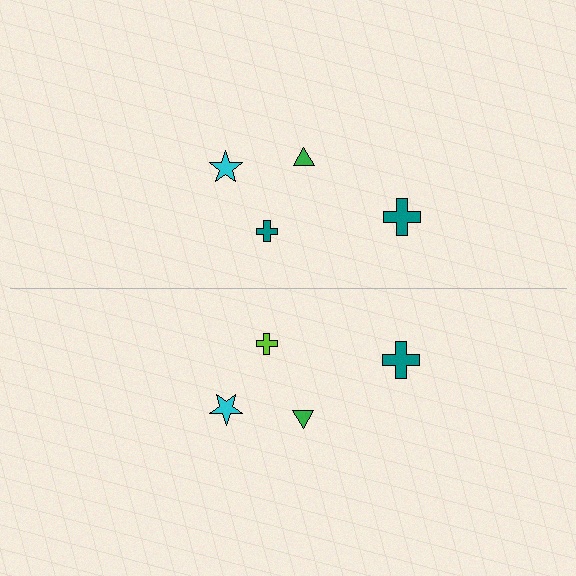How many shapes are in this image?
There are 8 shapes in this image.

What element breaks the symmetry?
The lime cross on the bottom side breaks the symmetry — its mirror counterpart is teal.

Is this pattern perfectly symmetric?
No, the pattern is not perfectly symmetric. The lime cross on the bottom side breaks the symmetry — its mirror counterpart is teal.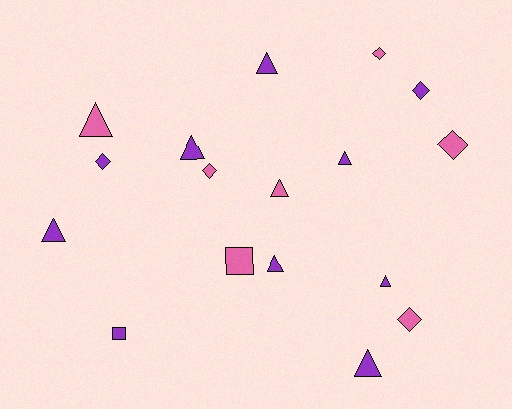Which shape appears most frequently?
Triangle, with 9 objects.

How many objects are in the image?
There are 17 objects.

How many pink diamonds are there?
There are 4 pink diamonds.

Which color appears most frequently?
Purple, with 10 objects.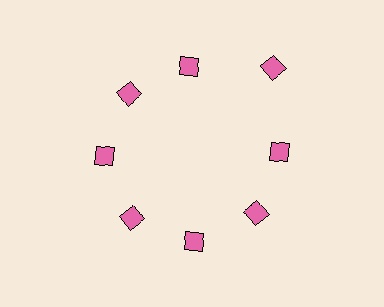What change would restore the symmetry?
The symmetry would be restored by moving it inward, back onto the ring so that all 8 diamonds sit at equal angles and equal distance from the center.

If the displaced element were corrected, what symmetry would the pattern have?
It would have 8-fold rotational symmetry — the pattern would map onto itself every 45 degrees.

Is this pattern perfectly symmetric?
No. The 8 pink diamonds are arranged in a ring, but one element near the 2 o'clock position is pushed outward from the center, breaking the 8-fold rotational symmetry.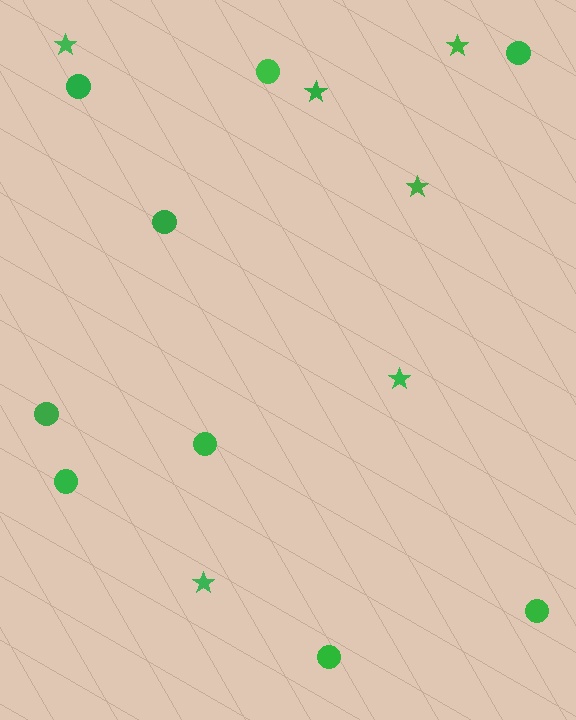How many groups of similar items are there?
There are 2 groups: one group of circles (9) and one group of stars (6).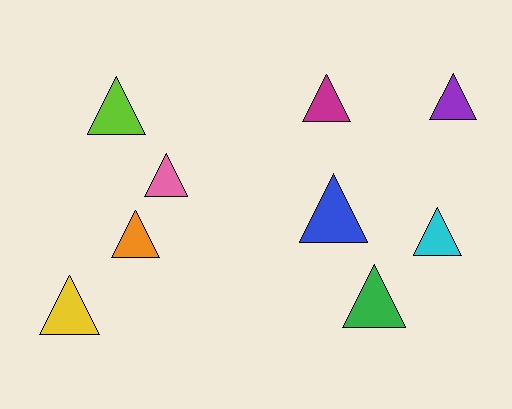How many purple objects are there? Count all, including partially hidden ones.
There is 1 purple object.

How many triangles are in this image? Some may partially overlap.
There are 9 triangles.